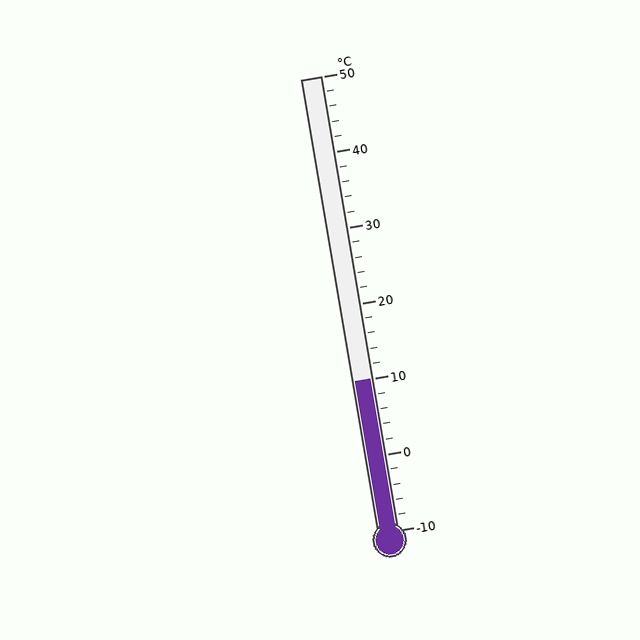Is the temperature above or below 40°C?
The temperature is below 40°C.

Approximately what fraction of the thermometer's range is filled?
The thermometer is filled to approximately 35% of its range.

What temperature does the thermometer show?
The thermometer shows approximately 10°C.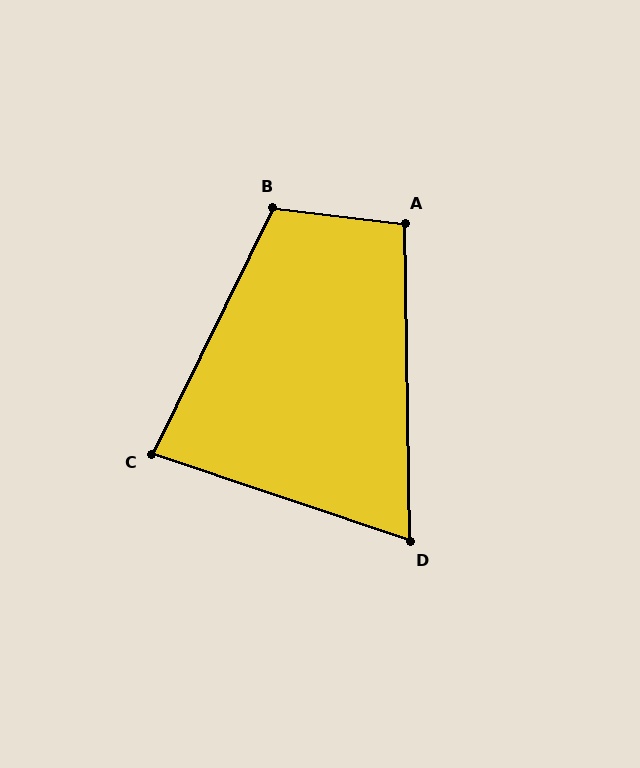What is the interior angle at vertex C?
Approximately 83 degrees (acute).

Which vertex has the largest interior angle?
B, at approximately 110 degrees.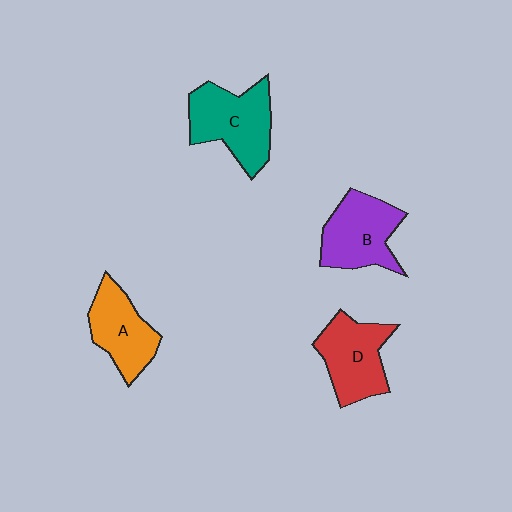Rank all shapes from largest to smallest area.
From largest to smallest: C (teal), B (purple), D (red), A (orange).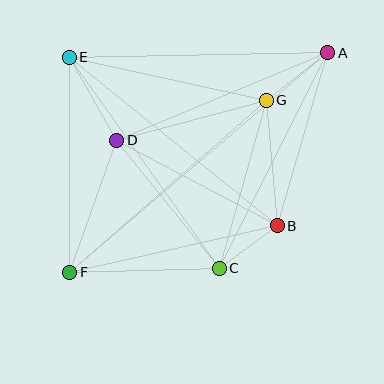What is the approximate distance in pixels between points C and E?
The distance between C and E is approximately 259 pixels.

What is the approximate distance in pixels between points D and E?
The distance between D and E is approximately 96 pixels.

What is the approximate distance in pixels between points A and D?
The distance between A and D is approximately 228 pixels.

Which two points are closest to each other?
Points B and C are closest to each other.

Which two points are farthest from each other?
Points A and F are farthest from each other.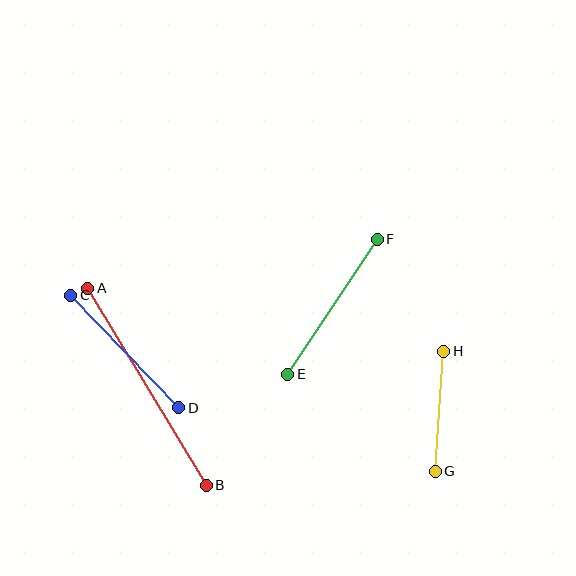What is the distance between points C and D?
The distance is approximately 156 pixels.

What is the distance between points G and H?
The distance is approximately 121 pixels.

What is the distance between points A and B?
The distance is approximately 230 pixels.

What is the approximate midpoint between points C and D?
The midpoint is at approximately (125, 351) pixels.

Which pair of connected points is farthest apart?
Points A and B are farthest apart.